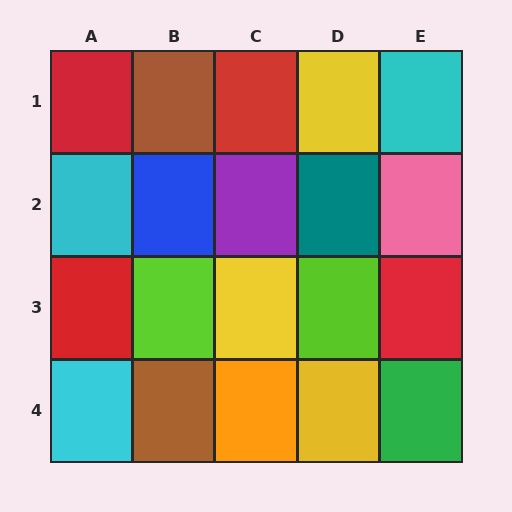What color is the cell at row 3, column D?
Lime.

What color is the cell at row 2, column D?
Teal.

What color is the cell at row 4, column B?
Brown.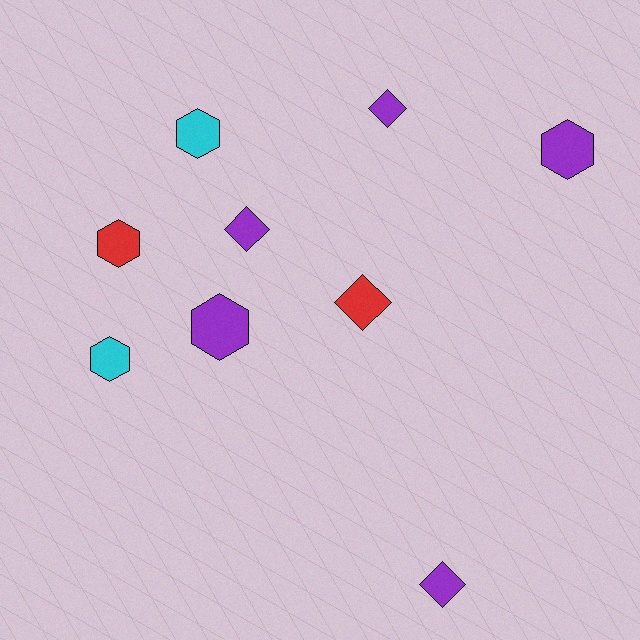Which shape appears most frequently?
Hexagon, with 5 objects.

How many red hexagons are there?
There is 1 red hexagon.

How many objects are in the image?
There are 9 objects.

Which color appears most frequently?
Purple, with 5 objects.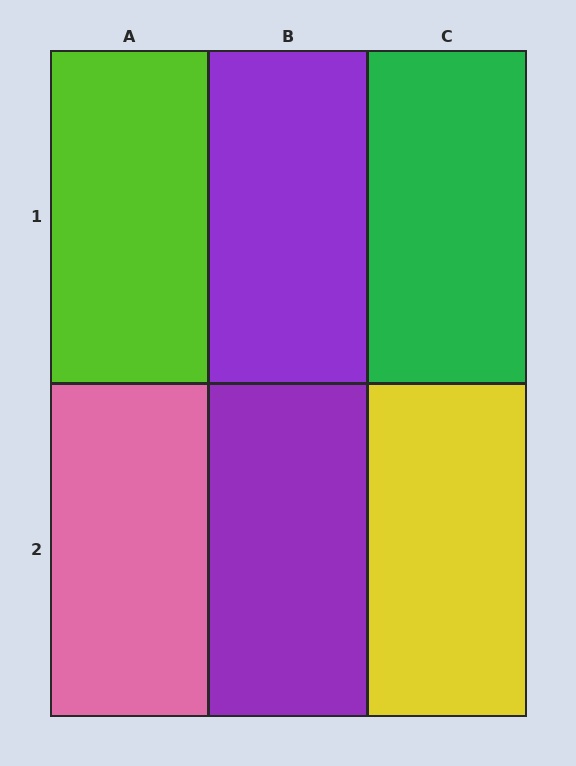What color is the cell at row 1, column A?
Lime.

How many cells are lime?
1 cell is lime.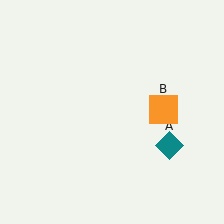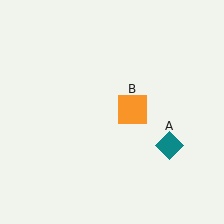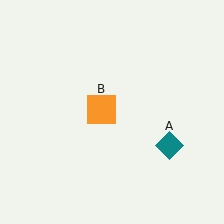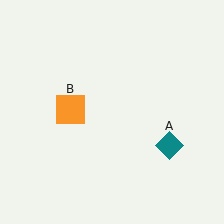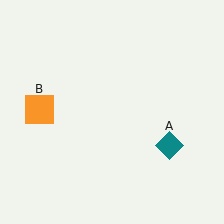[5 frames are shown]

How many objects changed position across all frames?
1 object changed position: orange square (object B).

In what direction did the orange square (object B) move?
The orange square (object B) moved left.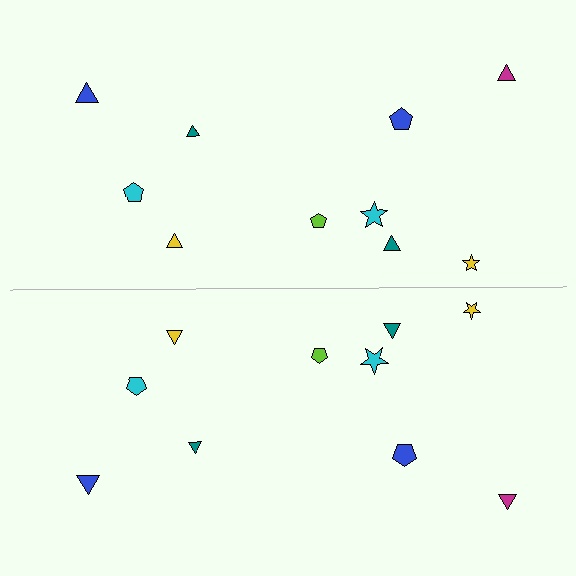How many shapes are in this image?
There are 20 shapes in this image.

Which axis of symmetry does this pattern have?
The pattern has a horizontal axis of symmetry running through the center of the image.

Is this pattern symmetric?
Yes, this pattern has bilateral (reflection) symmetry.